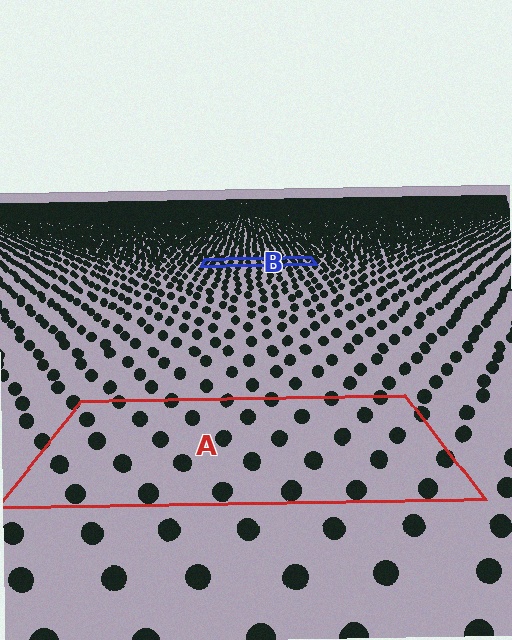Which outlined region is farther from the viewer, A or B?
Region B is farther from the viewer — the texture elements inside it appear smaller and more densely packed.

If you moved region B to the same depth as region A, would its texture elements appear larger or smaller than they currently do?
They would appear larger. At a closer depth, the same texture elements are projected at a bigger on-screen size.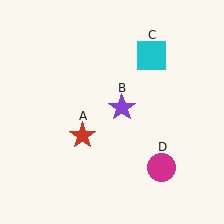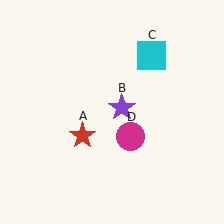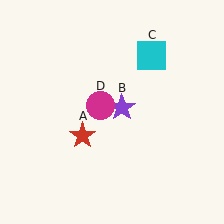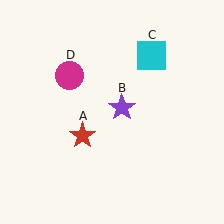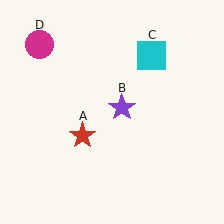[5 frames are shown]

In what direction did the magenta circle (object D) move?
The magenta circle (object D) moved up and to the left.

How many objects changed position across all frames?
1 object changed position: magenta circle (object D).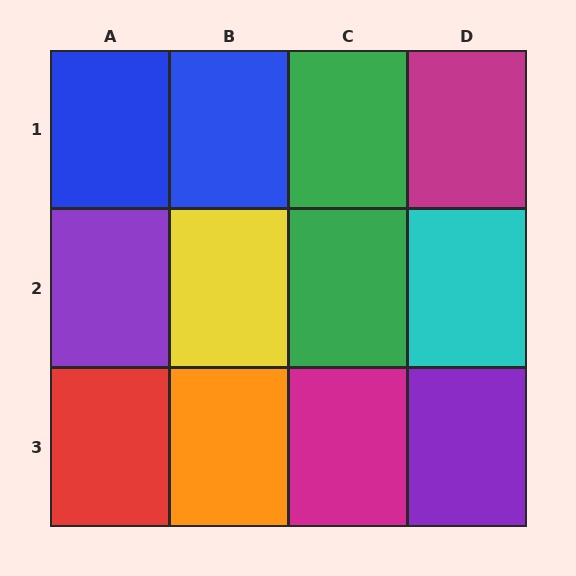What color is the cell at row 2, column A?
Purple.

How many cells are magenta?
2 cells are magenta.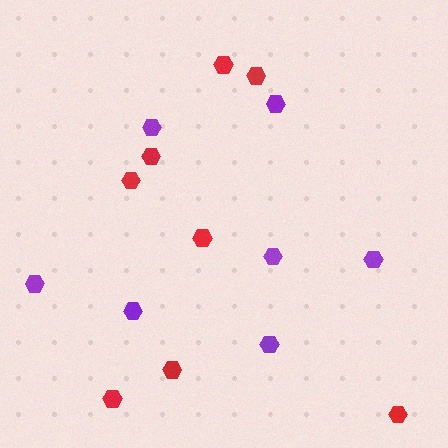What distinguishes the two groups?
There are 2 groups: one group of purple hexagons (7) and one group of red hexagons (8).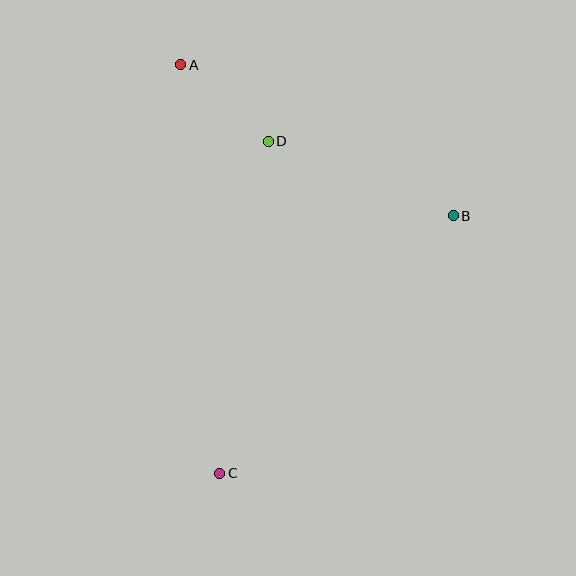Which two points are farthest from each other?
Points A and C are farthest from each other.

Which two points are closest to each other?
Points A and D are closest to each other.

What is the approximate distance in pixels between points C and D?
The distance between C and D is approximately 336 pixels.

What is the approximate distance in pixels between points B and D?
The distance between B and D is approximately 200 pixels.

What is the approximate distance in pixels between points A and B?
The distance between A and B is approximately 311 pixels.